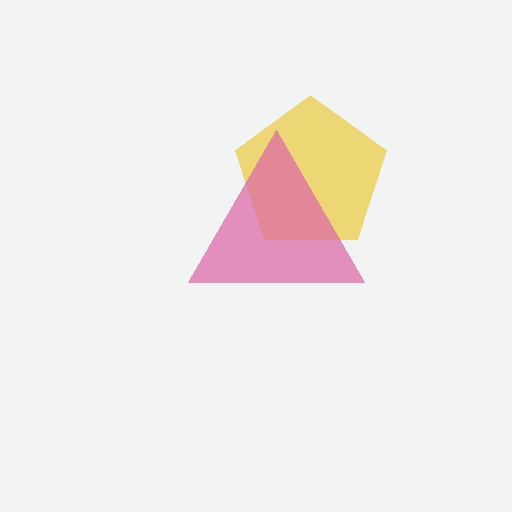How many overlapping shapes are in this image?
There are 2 overlapping shapes in the image.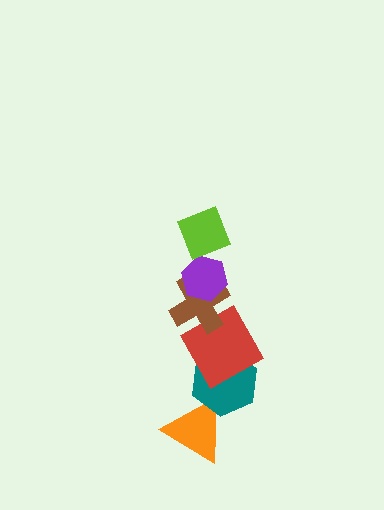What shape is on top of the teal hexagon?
The red square is on top of the teal hexagon.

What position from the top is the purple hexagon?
The purple hexagon is 2nd from the top.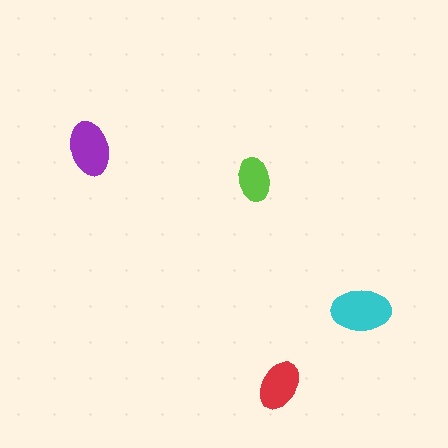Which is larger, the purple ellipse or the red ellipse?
The purple one.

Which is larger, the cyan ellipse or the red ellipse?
The cyan one.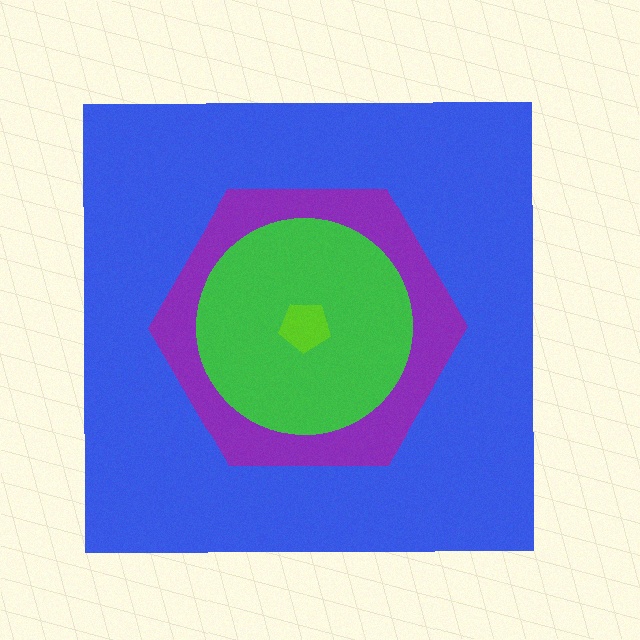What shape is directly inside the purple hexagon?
The green circle.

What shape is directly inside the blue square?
The purple hexagon.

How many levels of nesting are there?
4.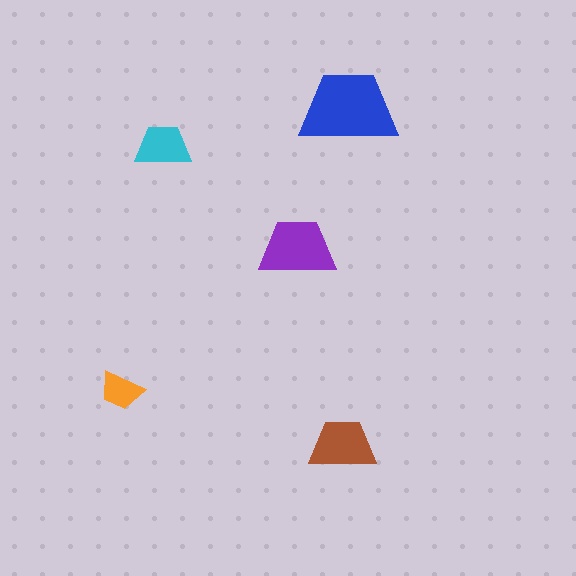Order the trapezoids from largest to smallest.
the blue one, the purple one, the brown one, the cyan one, the orange one.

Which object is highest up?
The blue trapezoid is topmost.